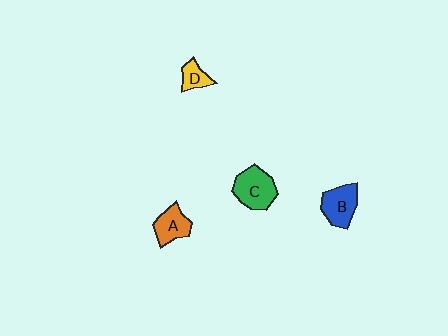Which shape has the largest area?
Shape C (green).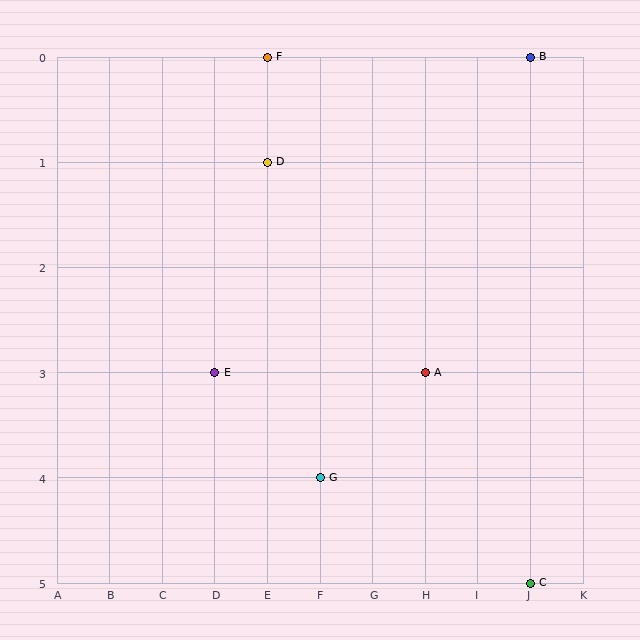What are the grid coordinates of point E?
Point E is at grid coordinates (D, 3).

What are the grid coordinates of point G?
Point G is at grid coordinates (F, 4).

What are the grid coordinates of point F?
Point F is at grid coordinates (E, 0).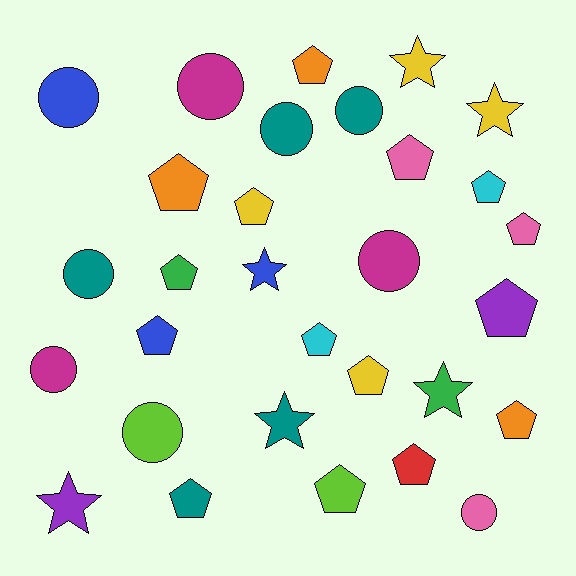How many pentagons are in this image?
There are 15 pentagons.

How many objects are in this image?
There are 30 objects.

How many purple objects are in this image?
There are 2 purple objects.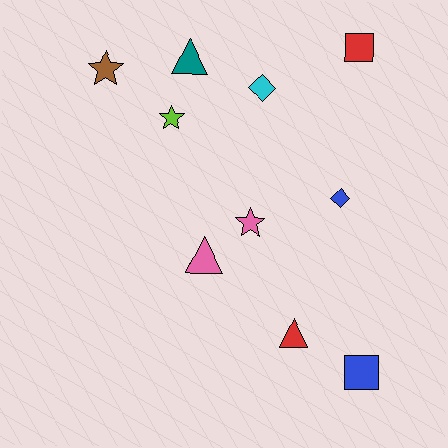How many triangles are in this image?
There are 3 triangles.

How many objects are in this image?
There are 10 objects.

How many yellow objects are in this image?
There are no yellow objects.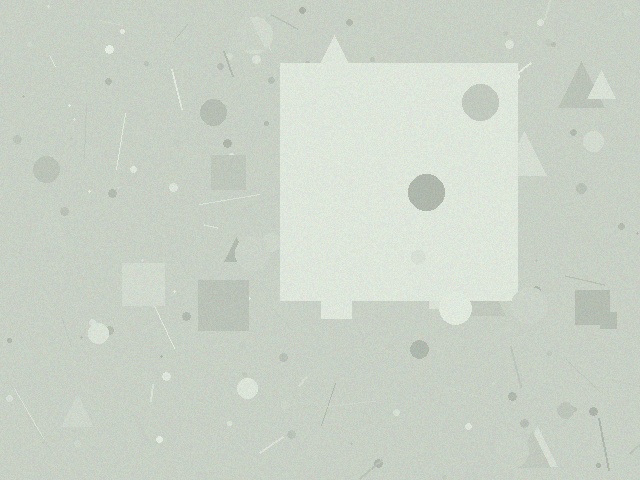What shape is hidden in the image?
A square is hidden in the image.